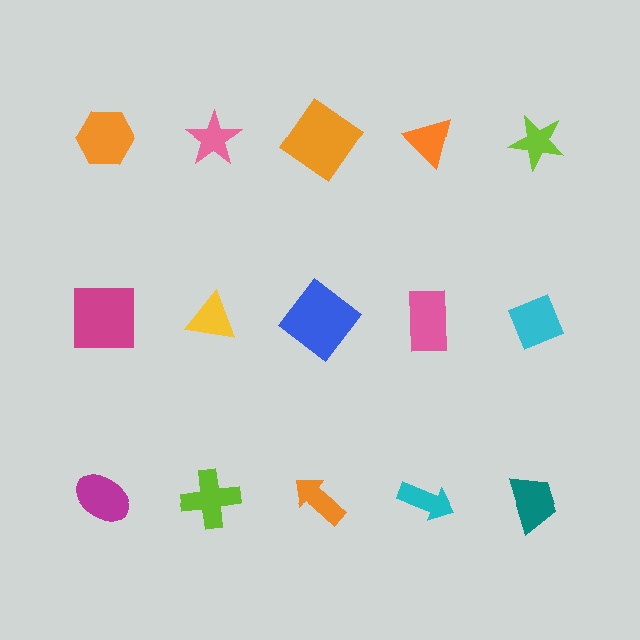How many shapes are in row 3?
5 shapes.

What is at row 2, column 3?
A blue diamond.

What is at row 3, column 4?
A cyan arrow.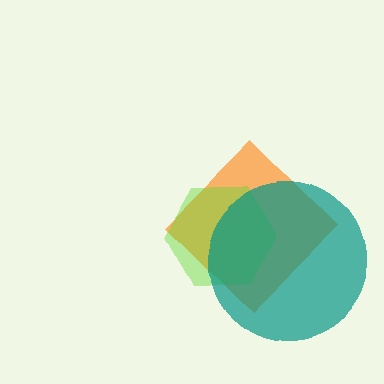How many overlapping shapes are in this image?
There are 3 overlapping shapes in the image.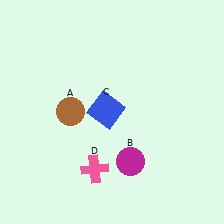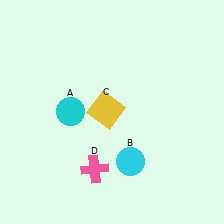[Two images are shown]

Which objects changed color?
A changed from brown to cyan. B changed from magenta to cyan. C changed from blue to yellow.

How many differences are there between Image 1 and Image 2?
There are 3 differences between the two images.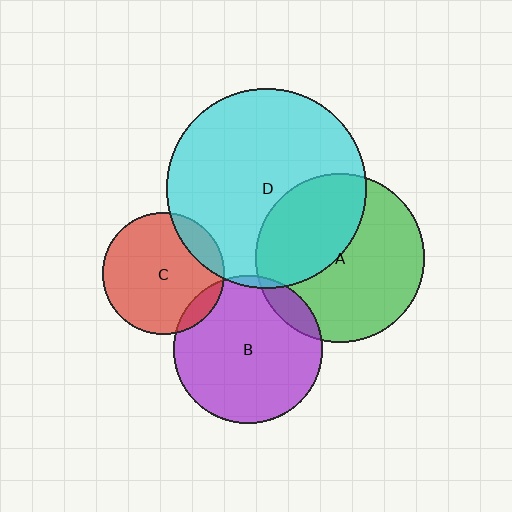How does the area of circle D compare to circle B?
Approximately 1.8 times.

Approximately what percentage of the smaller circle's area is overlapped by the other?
Approximately 40%.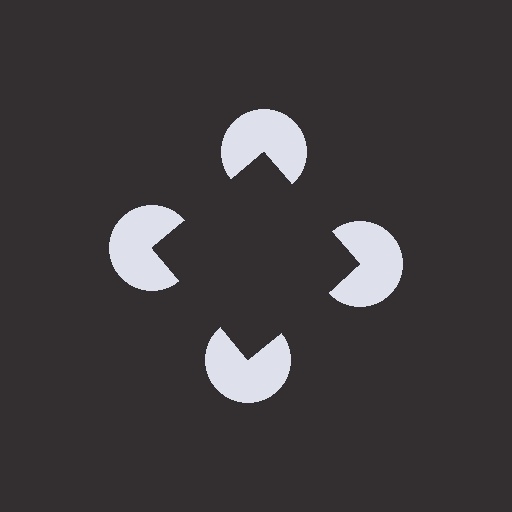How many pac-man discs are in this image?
There are 4 — one at each vertex of the illusory square.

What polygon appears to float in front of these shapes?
An illusory square — its edges are inferred from the aligned wedge cuts in the pac-man discs, not physically drawn.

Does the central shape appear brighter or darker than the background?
It typically appears slightly darker than the background, even though no actual brightness change is drawn.